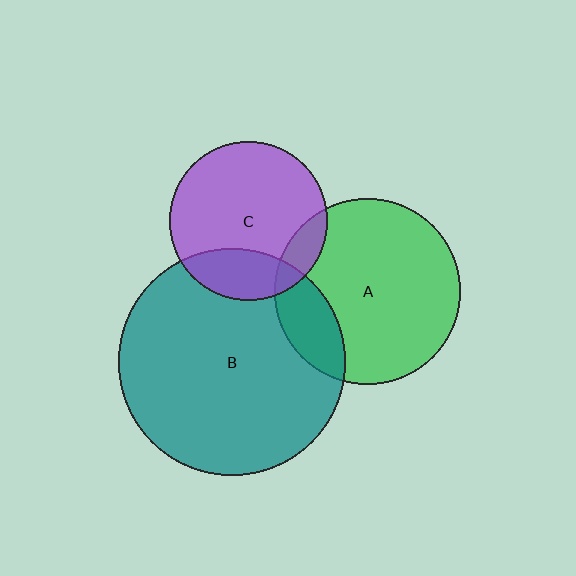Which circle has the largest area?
Circle B (teal).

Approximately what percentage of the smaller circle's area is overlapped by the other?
Approximately 25%.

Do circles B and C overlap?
Yes.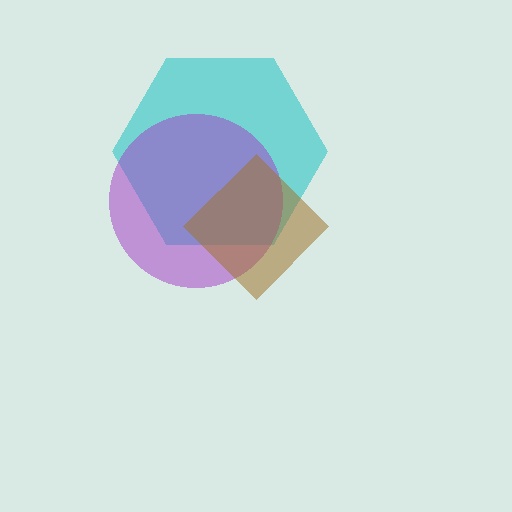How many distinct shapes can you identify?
There are 3 distinct shapes: a cyan hexagon, a purple circle, a brown diamond.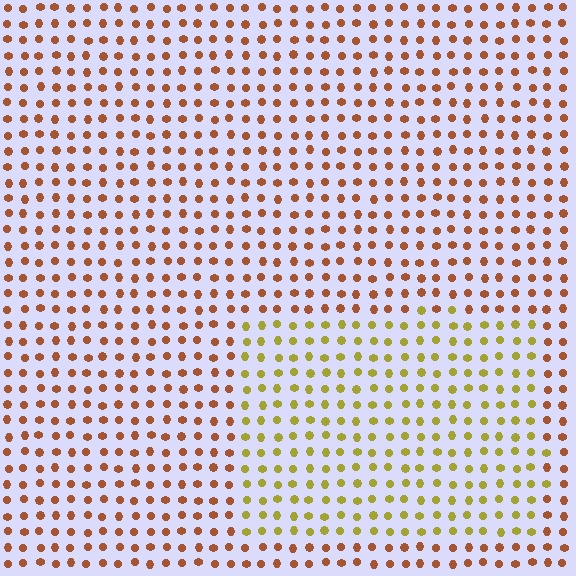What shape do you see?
I see a rectangle.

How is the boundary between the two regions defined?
The boundary is defined purely by a slight shift in hue (about 44 degrees). Spacing, size, and orientation are identical on both sides.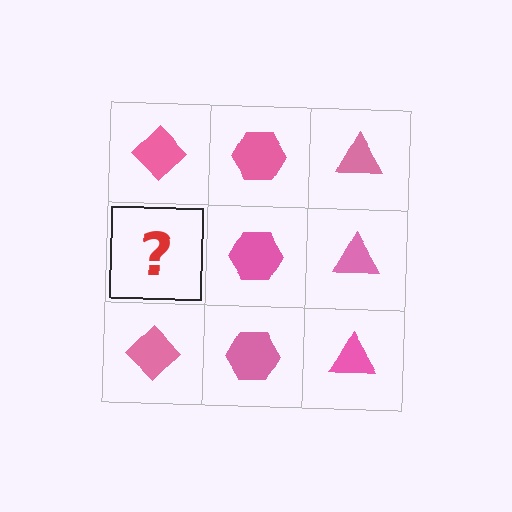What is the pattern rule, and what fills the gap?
The rule is that each column has a consistent shape. The gap should be filled with a pink diamond.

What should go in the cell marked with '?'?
The missing cell should contain a pink diamond.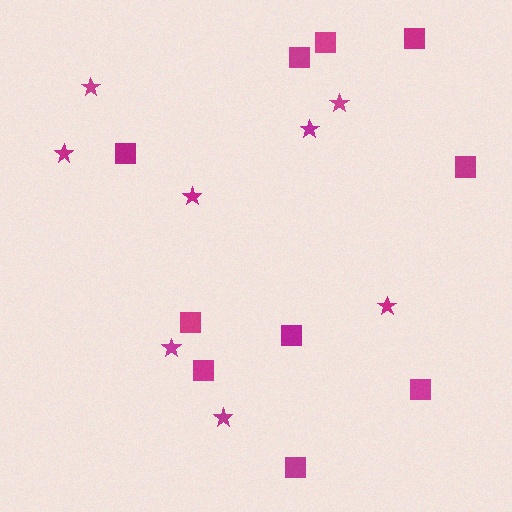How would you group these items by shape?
There are 2 groups: one group of stars (8) and one group of squares (10).